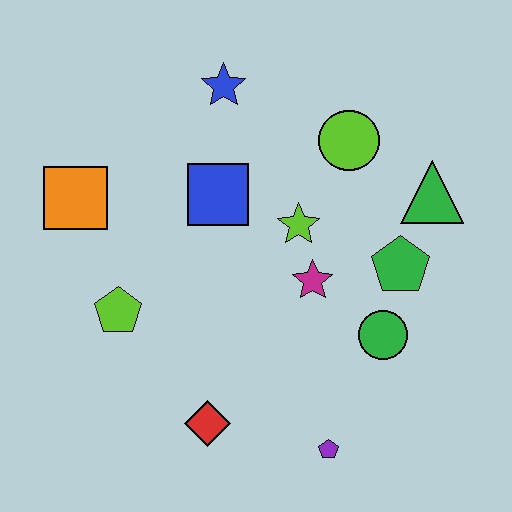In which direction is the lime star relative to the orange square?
The lime star is to the right of the orange square.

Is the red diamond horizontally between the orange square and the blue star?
Yes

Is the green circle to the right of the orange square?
Yes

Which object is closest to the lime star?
The magenta star is closest to the lime star.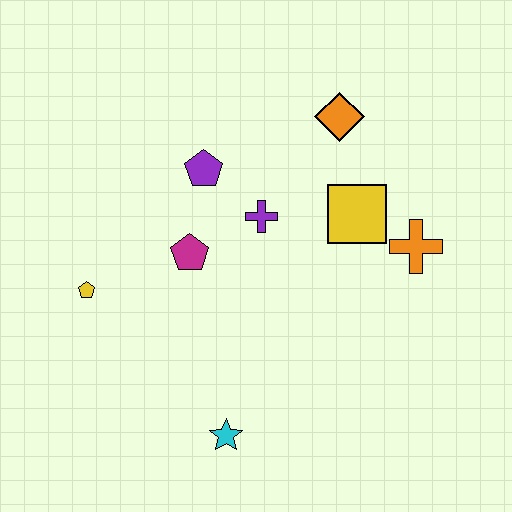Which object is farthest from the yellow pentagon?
The orange cross is farthest from the yellow pentagon.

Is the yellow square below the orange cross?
No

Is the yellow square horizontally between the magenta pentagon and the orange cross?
Yes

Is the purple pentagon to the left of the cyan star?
Yes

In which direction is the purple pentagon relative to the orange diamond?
The purple pentagon is to the left of the orange diamond.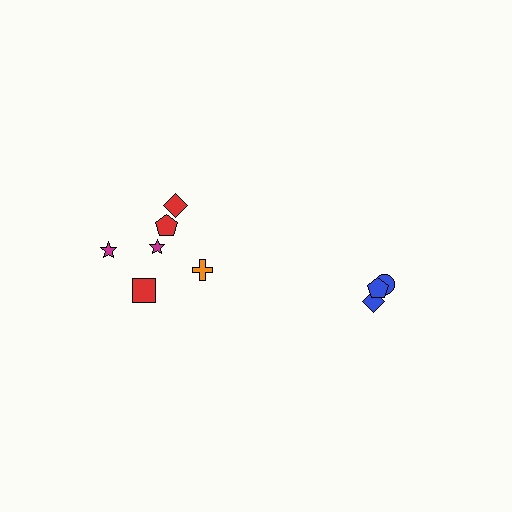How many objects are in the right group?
There are 3 objects.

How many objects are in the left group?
There are 6 objects.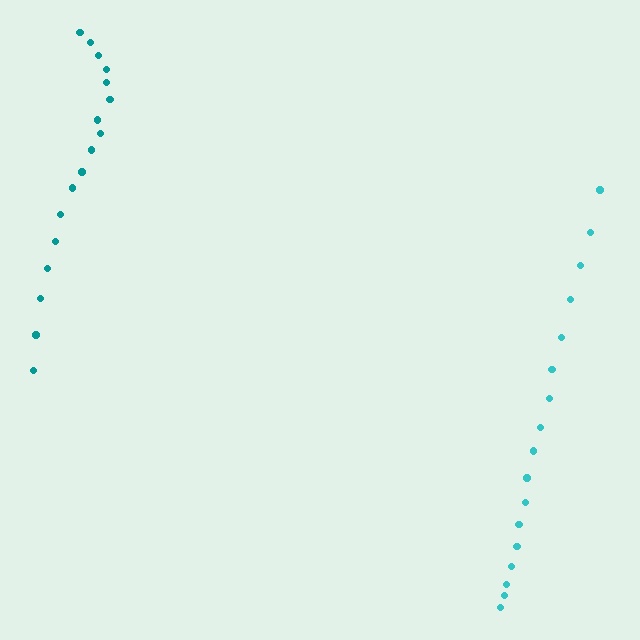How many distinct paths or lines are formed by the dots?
There are 2 distinct paths.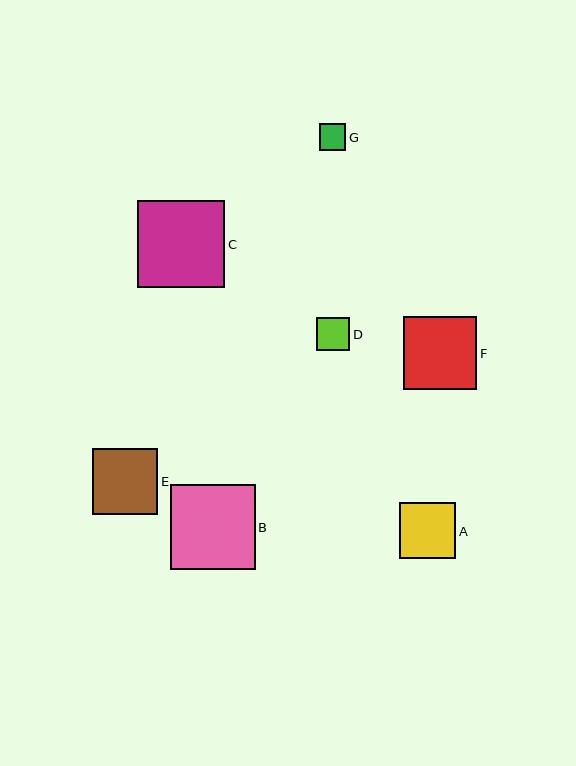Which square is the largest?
Square C is the largest with a size of approximately 88 pixels.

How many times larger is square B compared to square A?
Square B is approximately 1.5 times the size of square A.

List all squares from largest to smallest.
From largest to smallest: C, B, F, E, A, D, G.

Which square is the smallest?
Square G is the smallest with a size of approximately 27 pixels.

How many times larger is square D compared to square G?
Square D is approximately 1.3 times the size of square G.